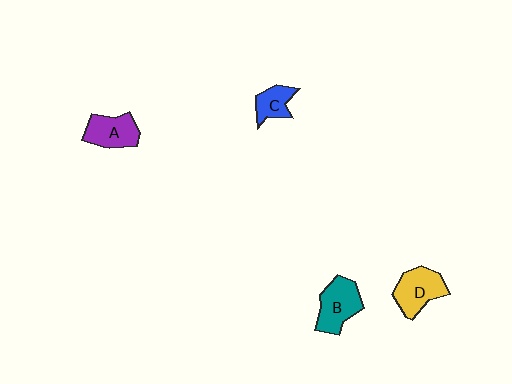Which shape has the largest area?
Shape B (teal).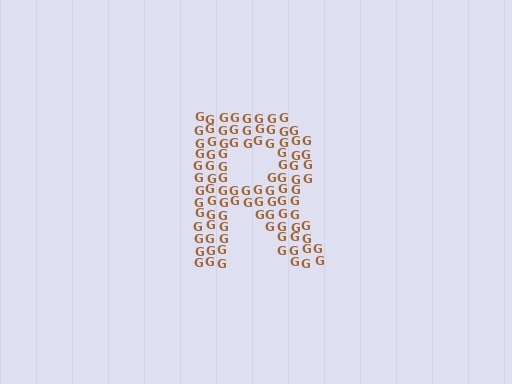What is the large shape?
The large shape is the letter R.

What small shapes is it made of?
It is made of small letter G's.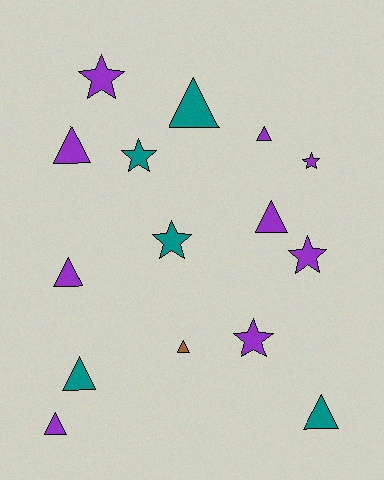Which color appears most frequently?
Purple, with 9 objects.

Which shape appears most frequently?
Triangle, with 9 objects.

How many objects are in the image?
There are 15 objects.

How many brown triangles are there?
There is 1 brown triangle.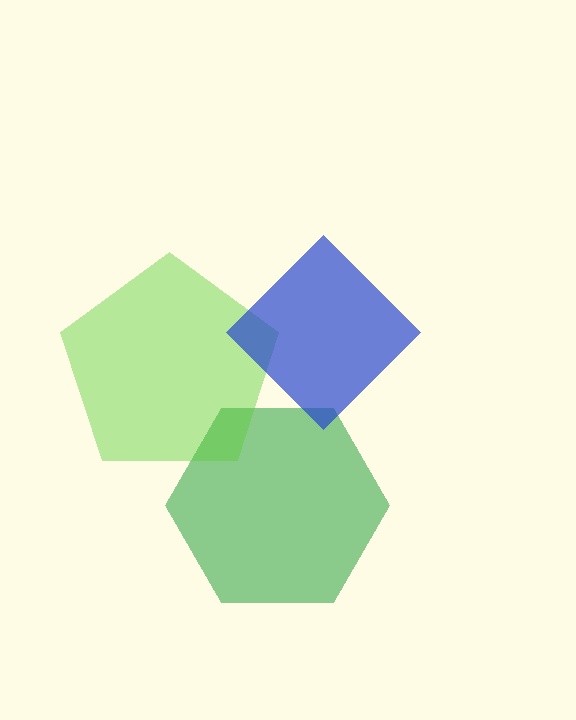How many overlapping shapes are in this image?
There are 3 overlapping shapes in the image.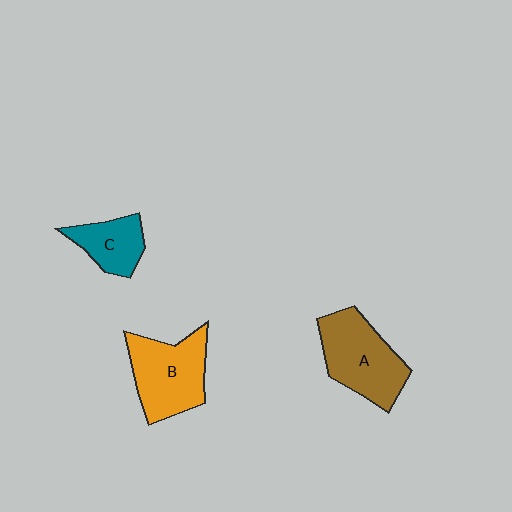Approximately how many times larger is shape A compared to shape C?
Approximately 1.8 times.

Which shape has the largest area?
Shape A (brown).